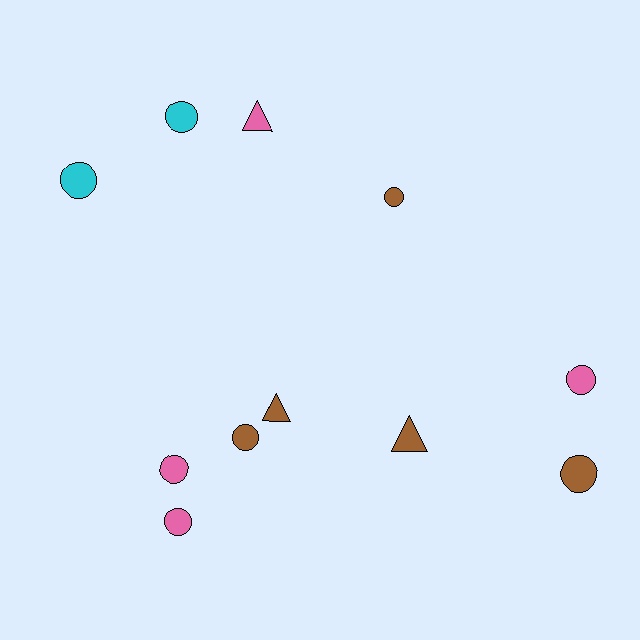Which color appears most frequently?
Brown, with 5 objects.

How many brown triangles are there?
There are 2 brown triangles.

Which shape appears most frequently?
Circle, with 8 objects.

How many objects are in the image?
There are 11 objects.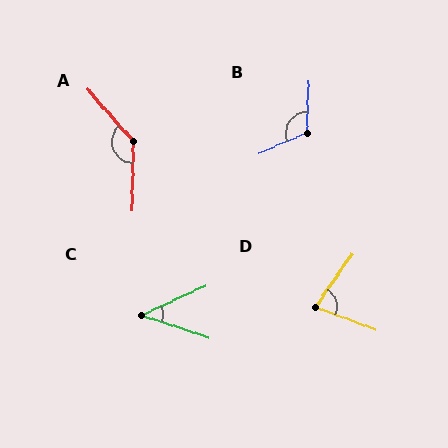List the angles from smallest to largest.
C (44°), D (75°), B (115°), A (137°).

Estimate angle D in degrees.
Approximately 75 degrees.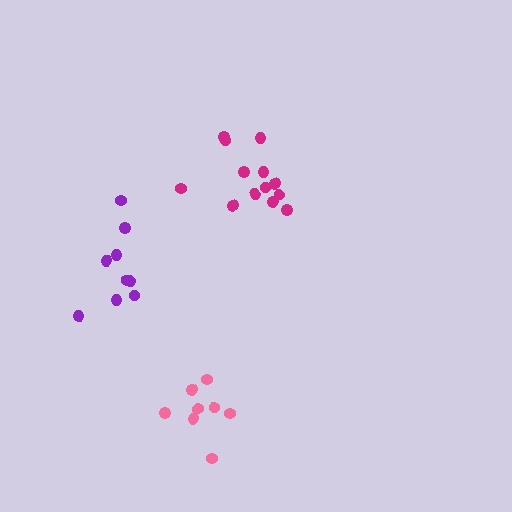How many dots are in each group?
Group 1: 13 dots, Group 2: 9 dots, Group 3: 8 dots (30 total).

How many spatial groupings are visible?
There are 3 spatial groupings.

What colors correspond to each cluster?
The clusters are colored: magenta, purple, pink.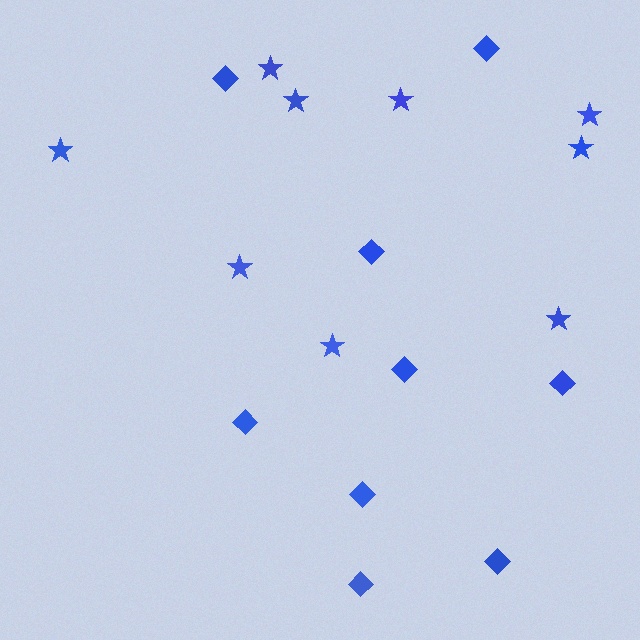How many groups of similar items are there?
There are 2 groups: one group of diamonds (9) and one group of stars (9).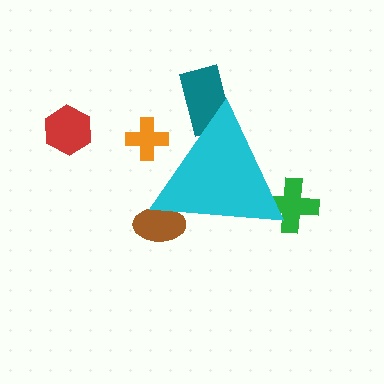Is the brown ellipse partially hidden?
Yes, the brown ellipse is partially hidden behind the cyan triangle.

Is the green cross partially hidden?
Yes, the green cross is partially hidden behind the cyan triangle.